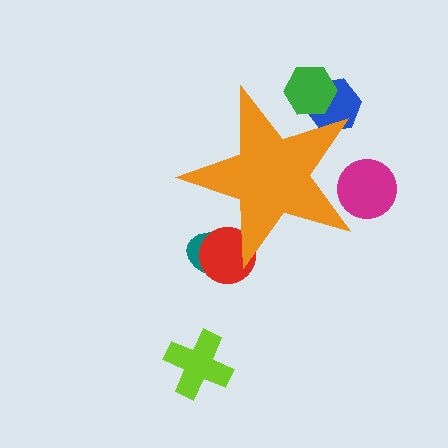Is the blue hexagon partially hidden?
Yes, the blue hexagon is partially hidden behind the orange star.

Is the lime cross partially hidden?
No, the lime cross is fully visible.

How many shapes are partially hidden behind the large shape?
5 shapes are partially hidden.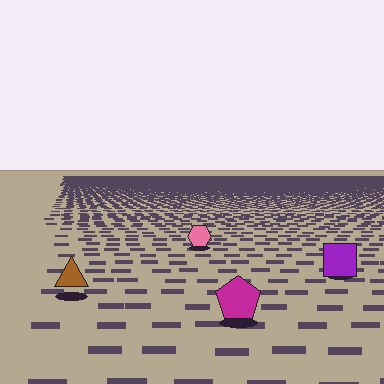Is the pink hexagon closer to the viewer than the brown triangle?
No. The brown triangle is closer — you can tell from the texture gradient: the ground texture is coarser near it.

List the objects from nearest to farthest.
From nearest to farthest: the magenta pentagon, the brown triangle, the purple square, the pink hexagon.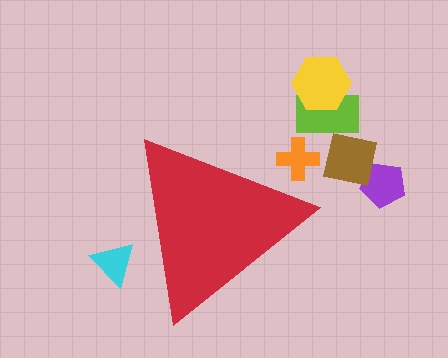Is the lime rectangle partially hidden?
No, the lime rectangle is fully visible.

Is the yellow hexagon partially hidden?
No, the yellow hexagon is fully visible.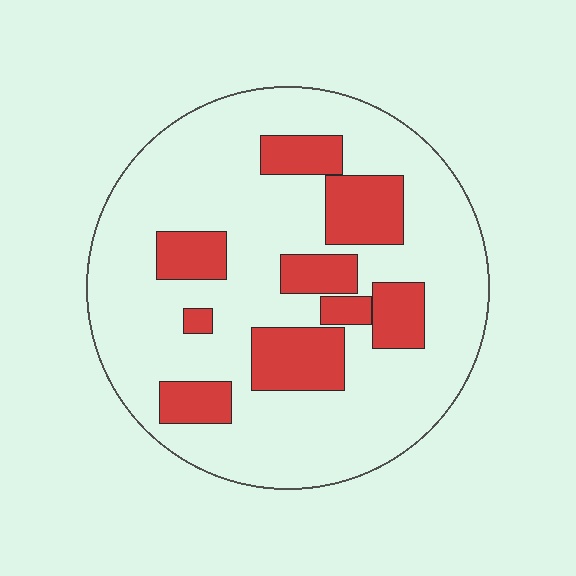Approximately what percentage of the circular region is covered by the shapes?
Approximately 25%.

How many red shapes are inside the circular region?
9.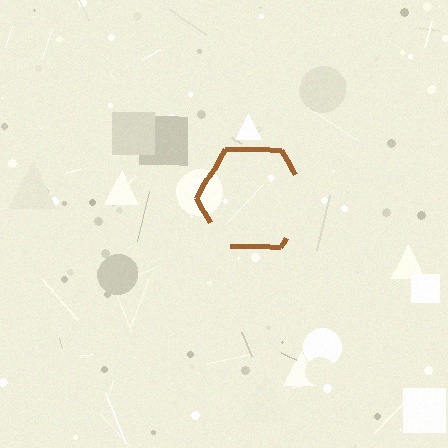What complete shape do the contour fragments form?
The contour fragments form a hexagon.